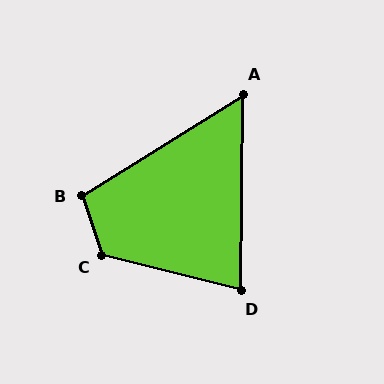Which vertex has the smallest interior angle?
A, at approximately 57 degrees.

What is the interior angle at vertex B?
Approximately 104 degrees (obtuse).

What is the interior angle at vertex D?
Approximately 76 degrees (acute).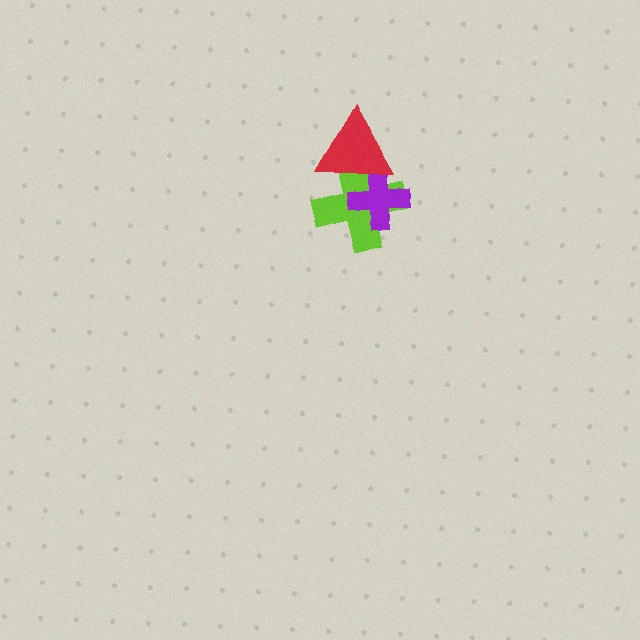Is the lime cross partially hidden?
Yes, it is partially covered by another shape.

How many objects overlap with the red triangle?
2 objects overlap with the red triangle.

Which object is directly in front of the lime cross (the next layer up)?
The purple cross is directly in front of the lime cross.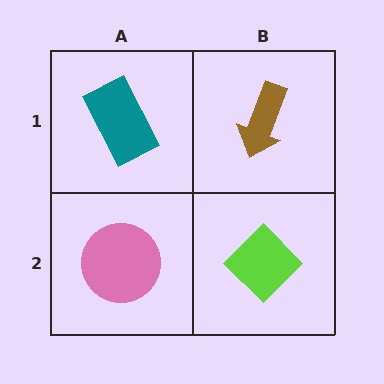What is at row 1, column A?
A teal rectangle.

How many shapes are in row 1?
2 shapes.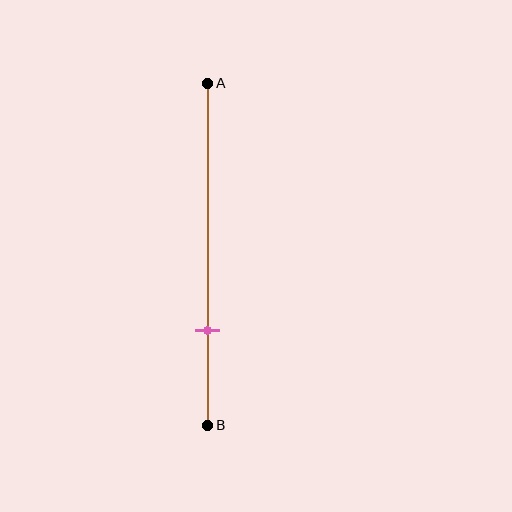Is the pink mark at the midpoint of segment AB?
No, the mark is at about 70% from A, not at the 50% midpoint.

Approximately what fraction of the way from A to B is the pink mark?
The pink mark is approximately 70% of the way from A to B.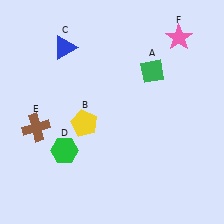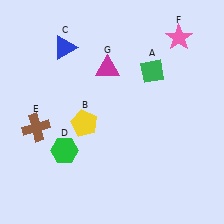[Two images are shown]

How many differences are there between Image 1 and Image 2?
There is 1 difference between the two images.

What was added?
A magenta triangle (G) was added in Image 2.